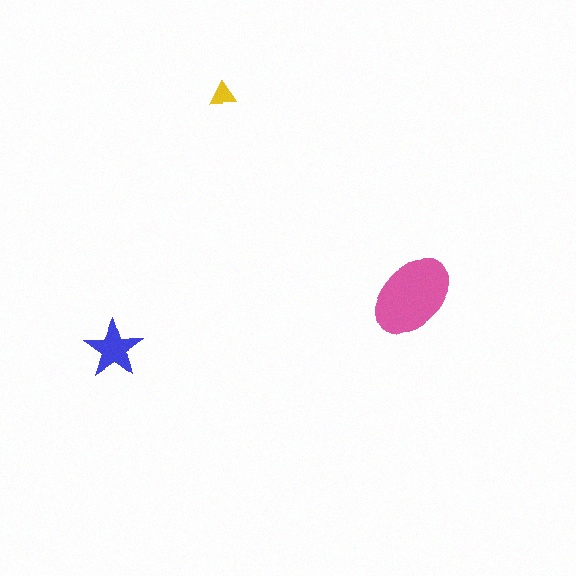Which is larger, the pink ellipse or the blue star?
The pink ellipse.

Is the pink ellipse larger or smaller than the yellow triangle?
Larger.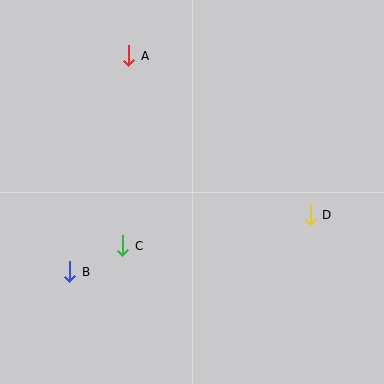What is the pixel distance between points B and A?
The distance between B and A is 224 pixels.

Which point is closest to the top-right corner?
Point D is closest to the top-right corner.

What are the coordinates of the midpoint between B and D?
The midpoint between B and D is at (190, 243).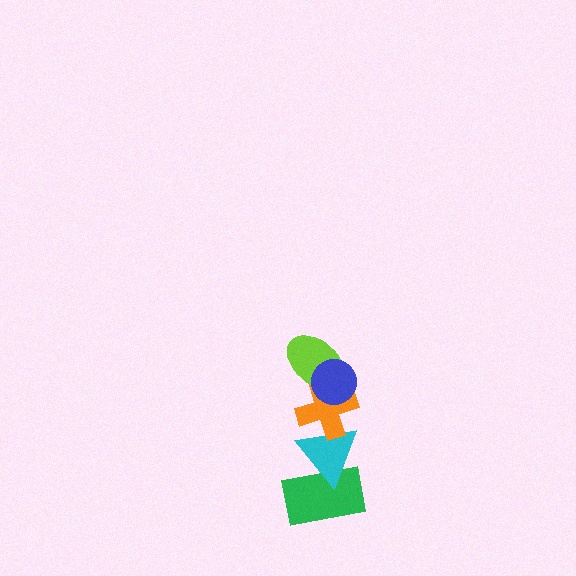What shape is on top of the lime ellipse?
The blue circle is on top of the lime ellipse.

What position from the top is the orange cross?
The orange cross is 3rd from the top.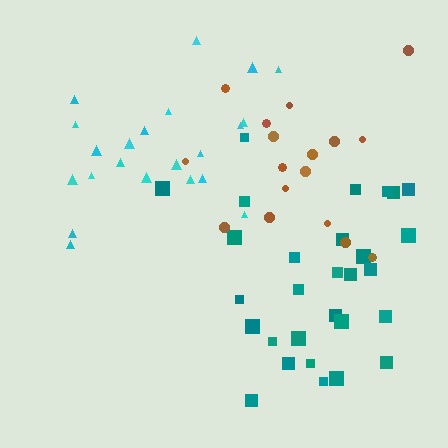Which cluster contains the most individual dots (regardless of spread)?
Teal (29).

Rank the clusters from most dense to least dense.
teal, cyan, brown.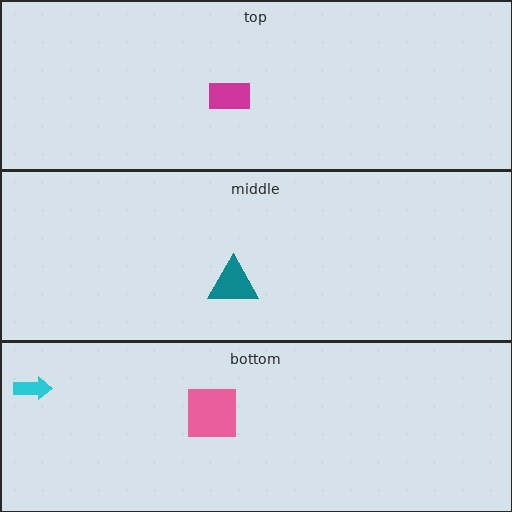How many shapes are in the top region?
1.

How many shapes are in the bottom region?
2.